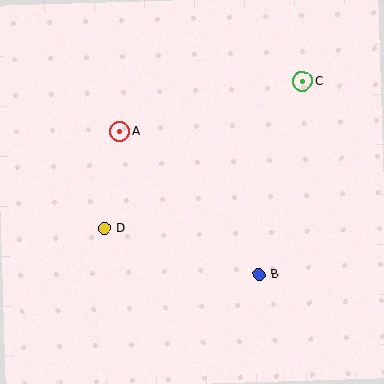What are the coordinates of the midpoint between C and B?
The midpoint between C and B is at (281, 178).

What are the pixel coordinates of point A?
Point A is at (120, 131).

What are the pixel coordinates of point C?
Point C is at (303, 81).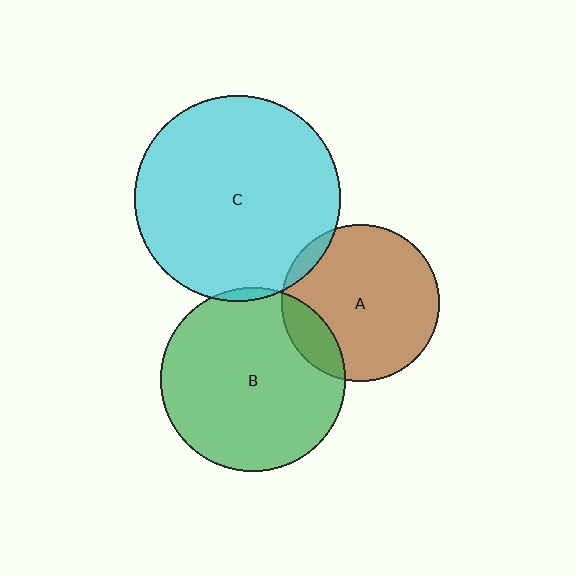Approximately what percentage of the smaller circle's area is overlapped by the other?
Approximately 15%.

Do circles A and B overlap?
Yes.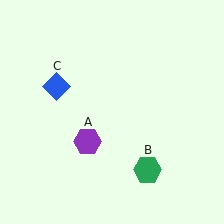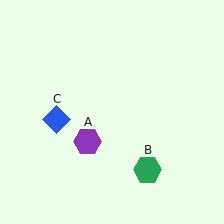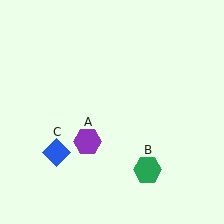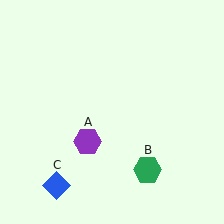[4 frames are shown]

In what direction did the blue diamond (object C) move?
The blue diamond (object C) moved down.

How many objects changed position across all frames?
1 object changed position: blue diamond (object C).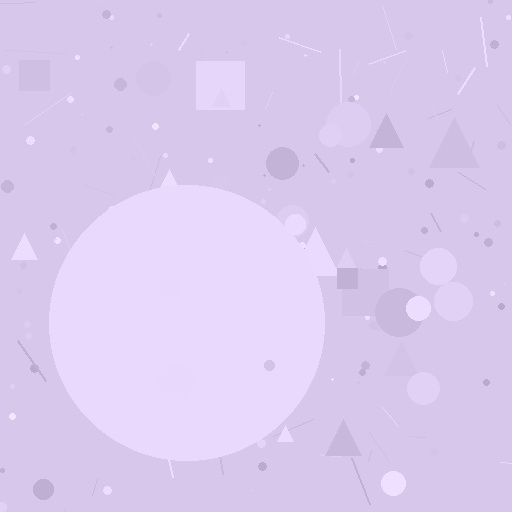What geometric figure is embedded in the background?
A circle is embedded in the background.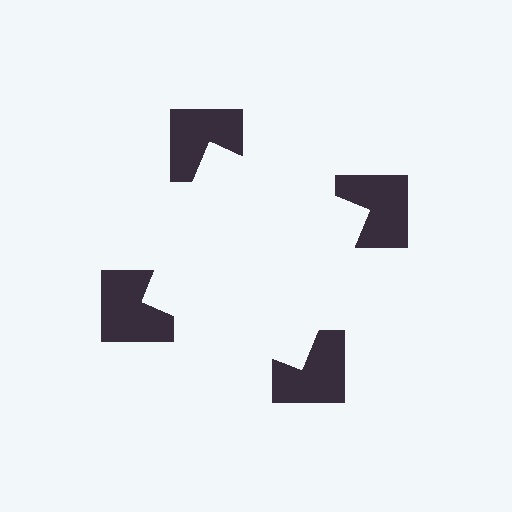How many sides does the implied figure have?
4 sides.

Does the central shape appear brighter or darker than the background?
It typically appears slightly brighter than the background, even though no actual brightness change is drawn.